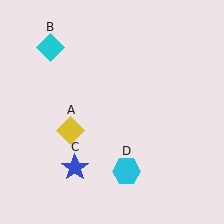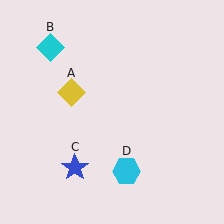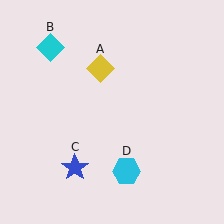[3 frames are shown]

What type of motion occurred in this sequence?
The yellow diamond (object A) rotated clockwise around the center of the scene.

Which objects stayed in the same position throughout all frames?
Cyan diamond (object B) and blue star (object C) and cyan hexagon (object D) remained stationary.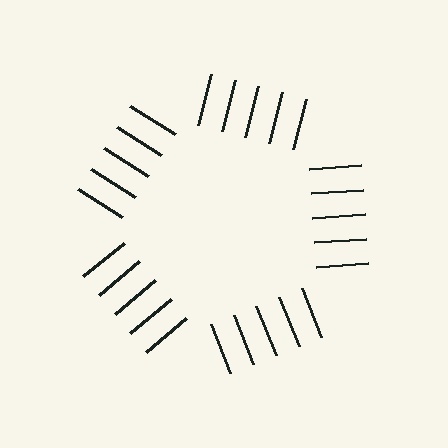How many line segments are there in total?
25 — 5 along each of the 5 edges.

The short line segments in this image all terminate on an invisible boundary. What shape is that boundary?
An illusory pentagon — the line segments terminate on its edges but no continuous stroke is drawn.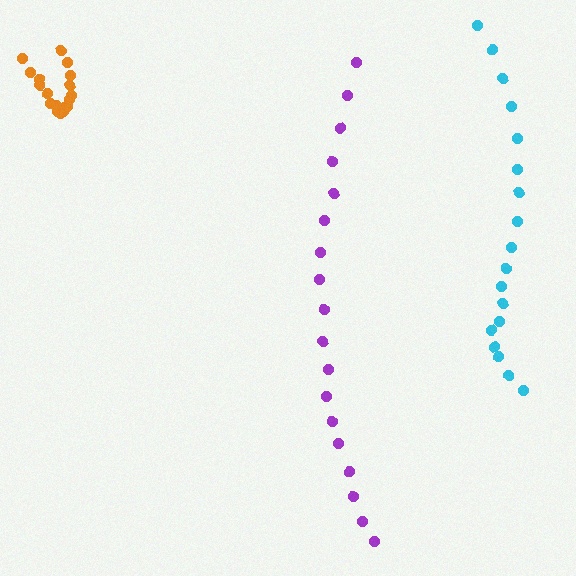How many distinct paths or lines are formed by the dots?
There are 3 distinct paths.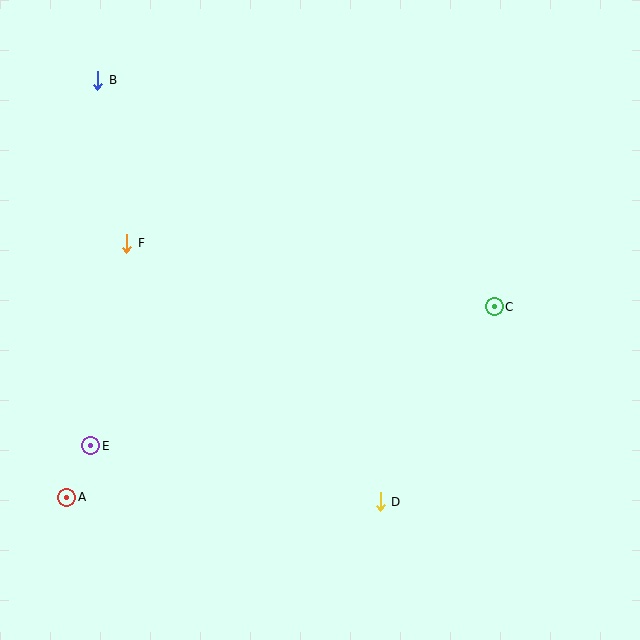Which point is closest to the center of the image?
Point C at (494, 307) is closest to the center.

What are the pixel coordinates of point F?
Point F is at (127, 243).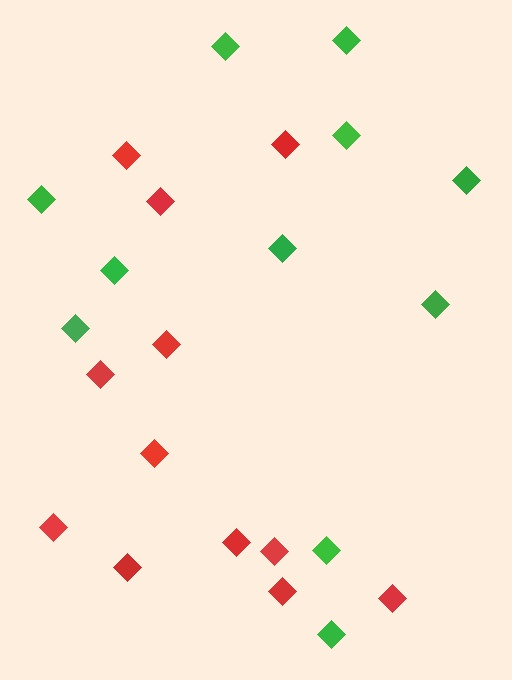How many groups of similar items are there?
There are 2 groups: one group of green diamonds (11) and one group of red diamonds (12).